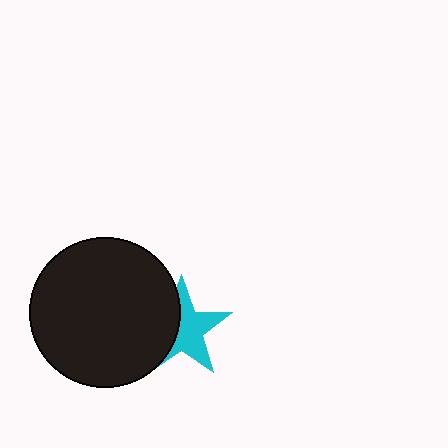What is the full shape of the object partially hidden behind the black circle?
The partially hidden object is a cyan star.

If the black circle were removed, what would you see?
You would see the complete cyan star.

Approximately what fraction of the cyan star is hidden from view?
Roughly 41% of the cyan star is hidden behind the black circle.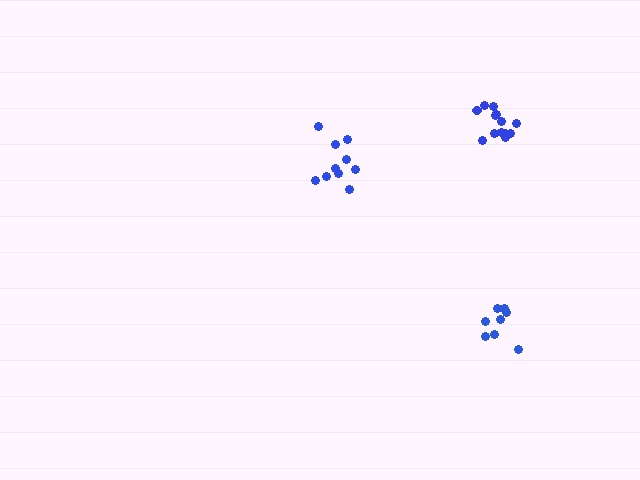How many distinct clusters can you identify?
There are 3 distinct clusters.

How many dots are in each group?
Group 1: 8 dots, Group 2: 13 dots, Group 3: 10 dots (31 total).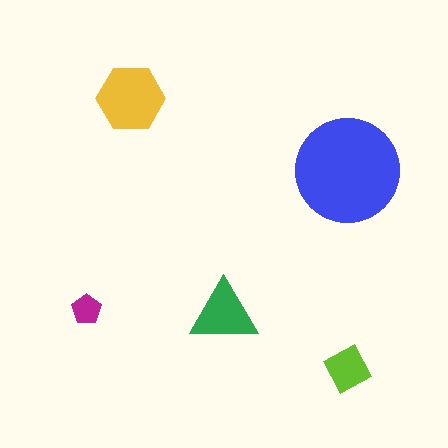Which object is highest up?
The yellow hexagon is topmost.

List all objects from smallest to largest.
The magenta pentagon, the lime square, the green triangle, the yellow hexagon, the blue circle.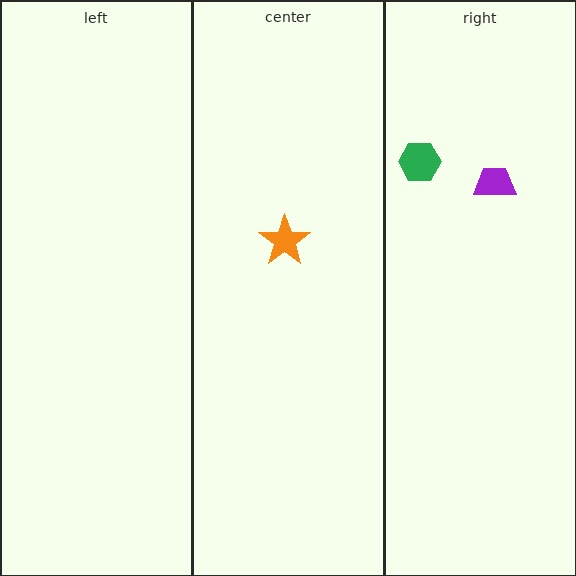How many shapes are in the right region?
2.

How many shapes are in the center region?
1.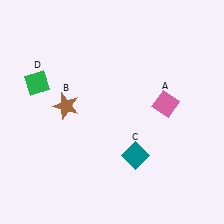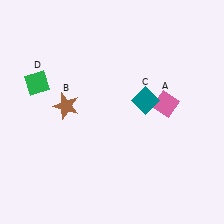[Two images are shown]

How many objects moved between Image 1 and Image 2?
1 object moved between the two images.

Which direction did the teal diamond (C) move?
The teal diamond (C) moved up.